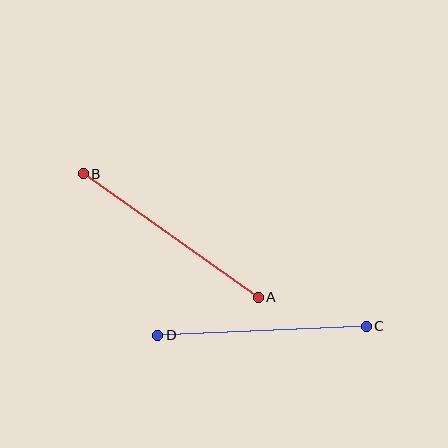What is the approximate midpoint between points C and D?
The midpoint is at approximately (262, 331) pixels.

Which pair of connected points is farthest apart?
Points A and B are farthest apart.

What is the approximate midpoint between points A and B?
The midpoint is at approximately (171, 235) pixels.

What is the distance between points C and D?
The distance is approximately 208 pixels.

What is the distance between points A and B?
The distance is approximately 214 pixels.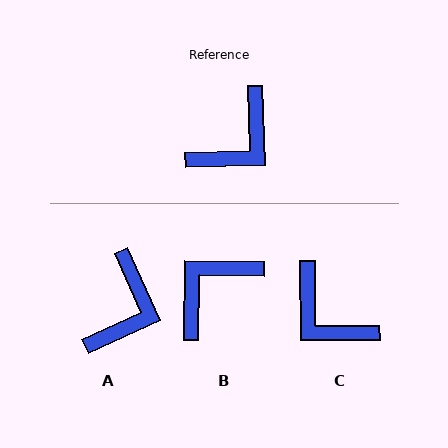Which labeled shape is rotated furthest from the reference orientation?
B, about 177 degrees away.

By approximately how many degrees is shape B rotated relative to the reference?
Approximately 177 degrees counter-clockwise.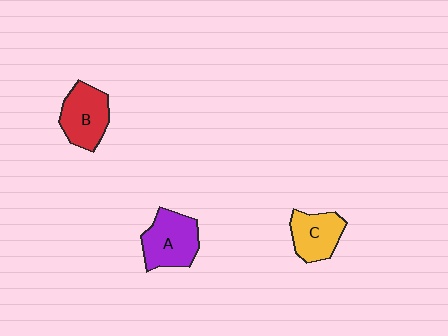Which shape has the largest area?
Shape A (purple).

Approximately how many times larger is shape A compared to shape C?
Approximately 1.2 times.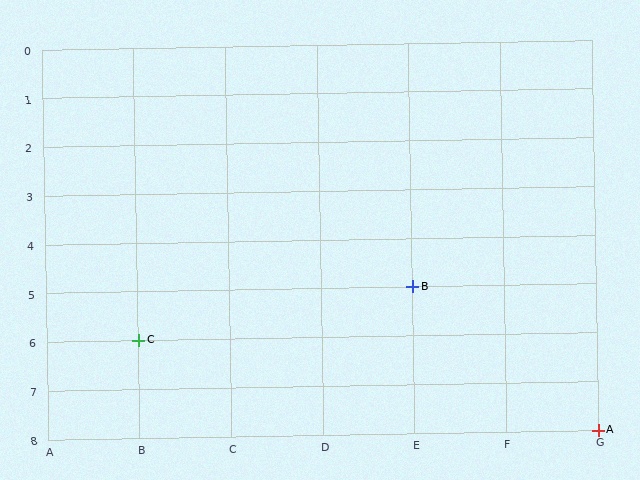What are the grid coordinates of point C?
Point C is at grid coordinates (B, 6).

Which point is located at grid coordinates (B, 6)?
Point C is at (B, 6).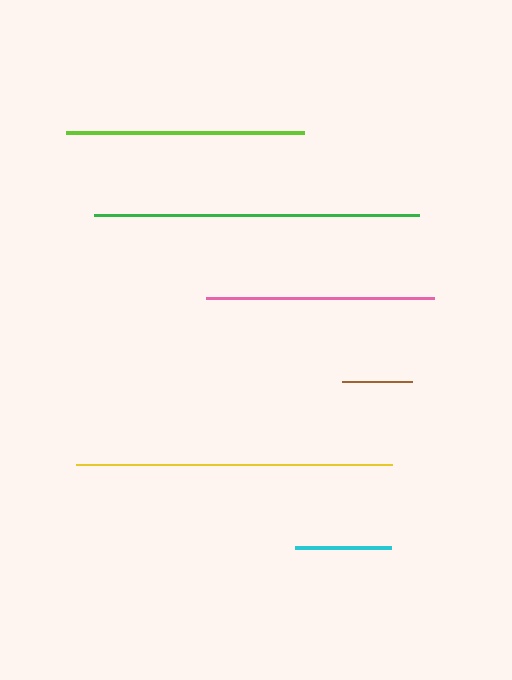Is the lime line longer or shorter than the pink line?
The lime line is longer than the pink line.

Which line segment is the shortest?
The brown line is the shortest at approximately 70 pixels.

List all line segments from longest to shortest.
From longest to shortest: green, yellow, lime, pink, cyan, brown.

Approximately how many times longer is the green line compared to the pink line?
The green line is approximately 1.4 times the length of the pink line.